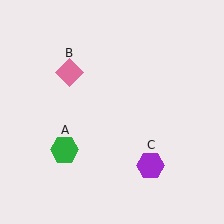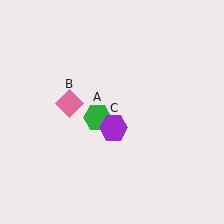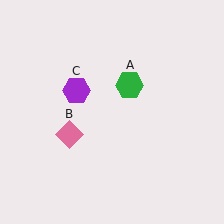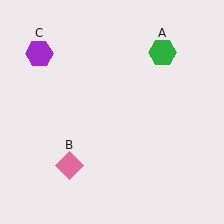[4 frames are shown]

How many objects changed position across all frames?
3 objects changed position: green hexagon (object A), pink diamond (object B), purple hexagon (object C).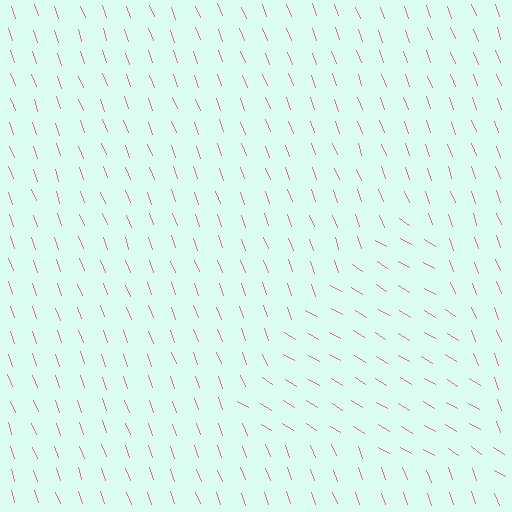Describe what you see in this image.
The image is filled with small pink line segments. A triangle region in the image has lines oriented differently from the surrounding lines, creating a visible texture boundary.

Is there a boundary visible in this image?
Yes, there is a texture boundary formed by a change in line orientation.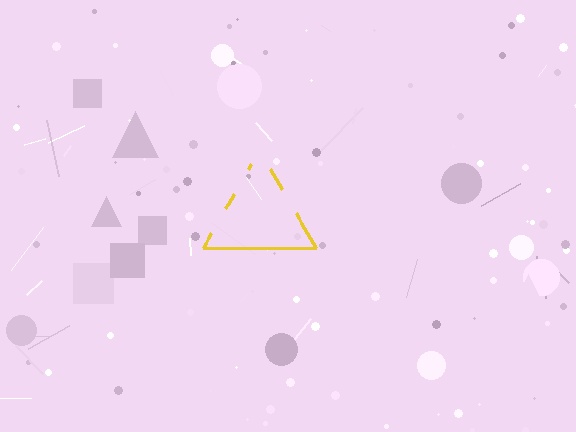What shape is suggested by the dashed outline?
The dashed outline suggests a triangle.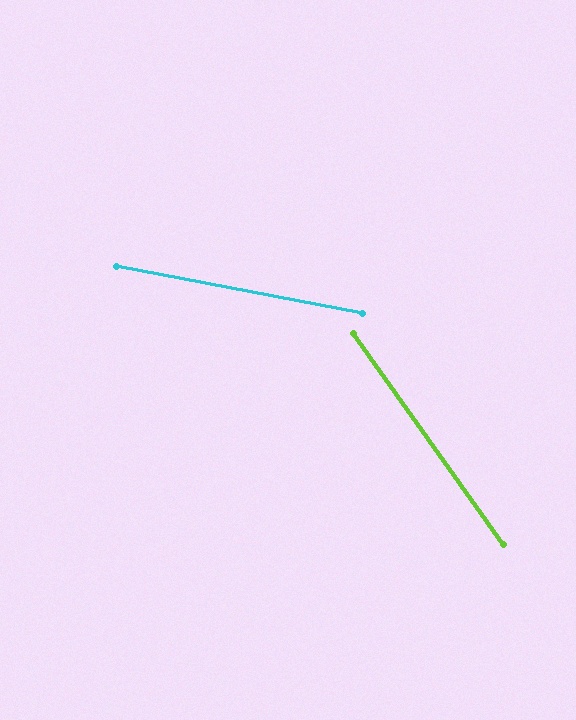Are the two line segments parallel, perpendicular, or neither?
Neither parallel nor perpendicular — they differ by about 44°.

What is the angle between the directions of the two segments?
Approximately 44 degrees.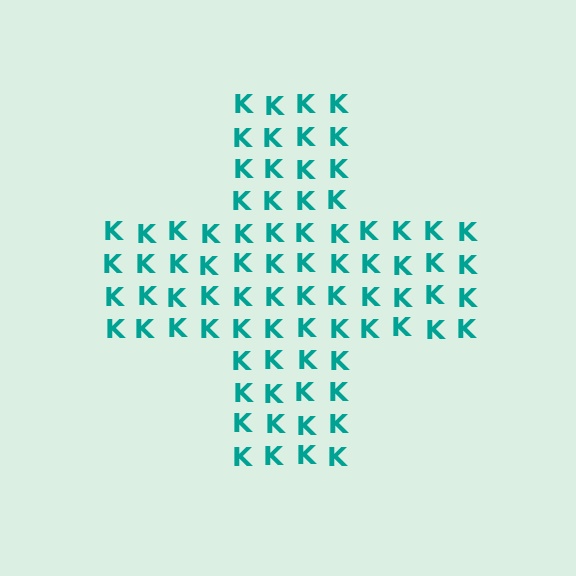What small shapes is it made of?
It is made of small letter K's.